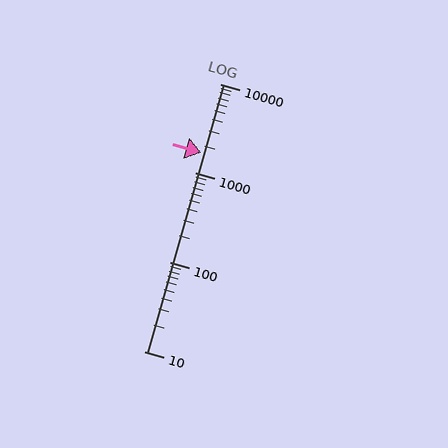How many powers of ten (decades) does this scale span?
The scale spans 3 decades, from 10 to 10000.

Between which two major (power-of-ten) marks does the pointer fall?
The pointer is between 1000 and 10000.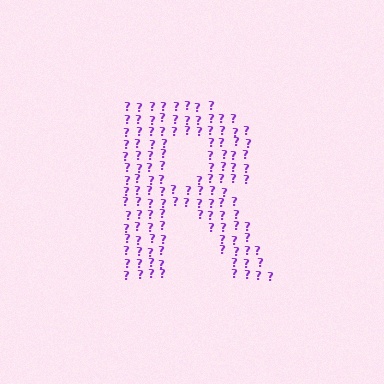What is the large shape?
The large shape is the letter R.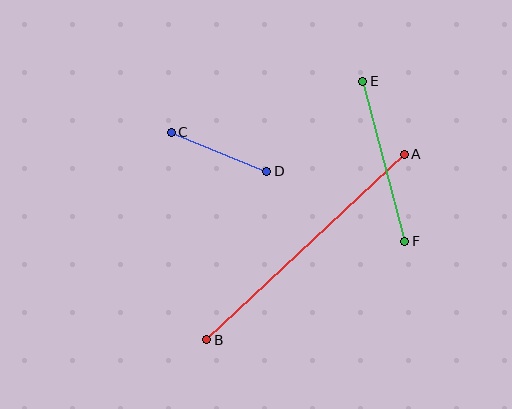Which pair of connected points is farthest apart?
Points A and B are farthest apart.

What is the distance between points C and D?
The distance is approximately 103 pixels.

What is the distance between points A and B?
The distance is approximately 271 pixels.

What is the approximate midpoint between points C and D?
The midpoint is at approximately (219, 152) pixels.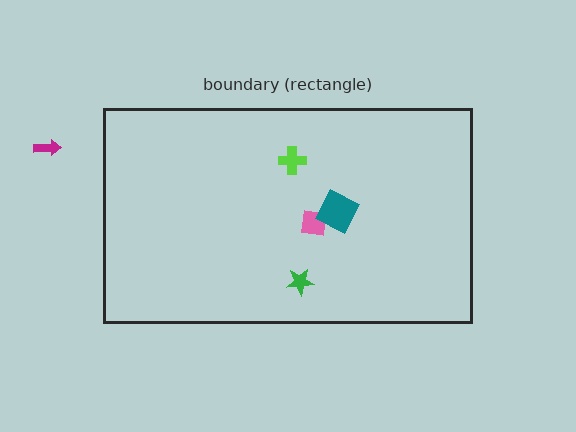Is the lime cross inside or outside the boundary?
Inside.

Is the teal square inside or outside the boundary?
Inside.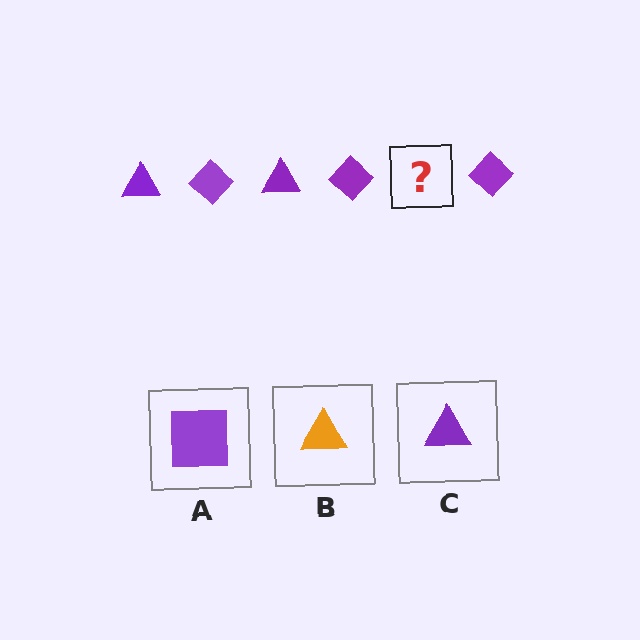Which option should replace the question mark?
Option C.